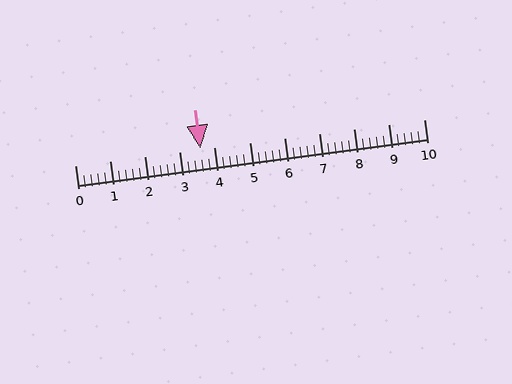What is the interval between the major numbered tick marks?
The major tick marks are spaced 1 units apart.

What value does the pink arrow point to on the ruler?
The pink arrow points to approximately 3.6.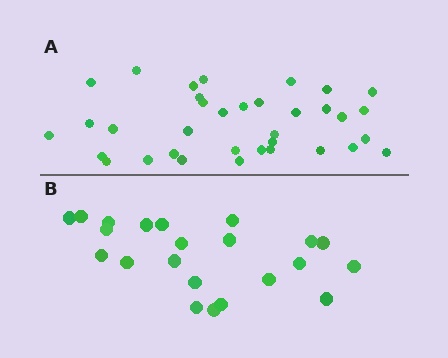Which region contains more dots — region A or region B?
Region A (the top region) has more dots.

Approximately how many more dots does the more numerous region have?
Region A has approximately 15 more dots than region B.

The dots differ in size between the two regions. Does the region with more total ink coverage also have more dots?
No. Region B has more total ink coverage because its dots are larger, but region A actually contains more individual dots. Total area can be misleading — the number of items is what matters here.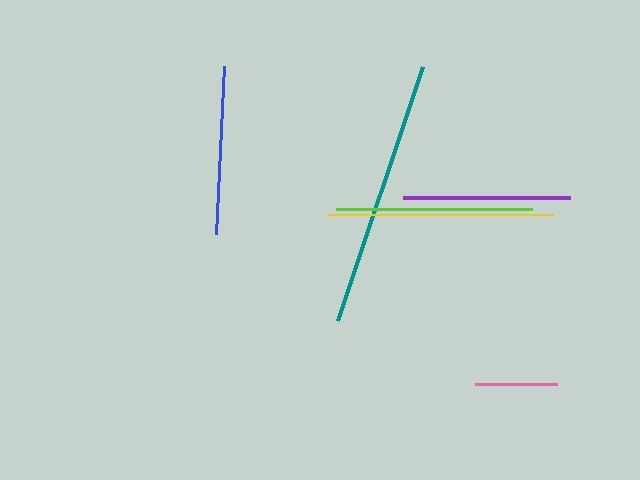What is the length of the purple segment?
The purple segment is approximately 167 pixels long.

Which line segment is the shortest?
The pink line is the shortest at approximately 82 pixels.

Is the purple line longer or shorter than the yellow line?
The yellow line is longer than the purple line.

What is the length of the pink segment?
The pink segment is approximately 82 pixels long.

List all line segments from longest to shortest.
From longest to shortest: teal, yellow, lime, blue, purple, pink.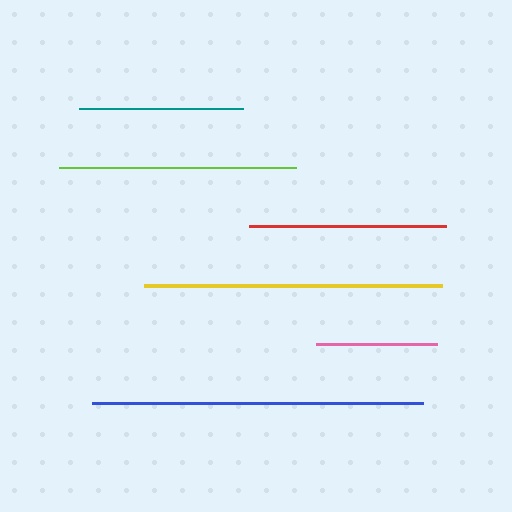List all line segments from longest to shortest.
From longest to shortest: blue, yellow, lime, red, teal, pink.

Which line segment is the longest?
The blue line is the longest at approximately 330 pixels.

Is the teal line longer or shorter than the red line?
The red line is longer than the teal line.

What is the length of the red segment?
The red segment is approximately 197 pixels long.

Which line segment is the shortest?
The pink line is the shortest at approximately 121 pixels.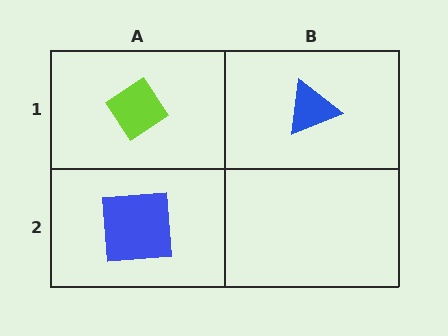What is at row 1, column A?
A lime diamond.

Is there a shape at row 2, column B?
No, that cell is empty.